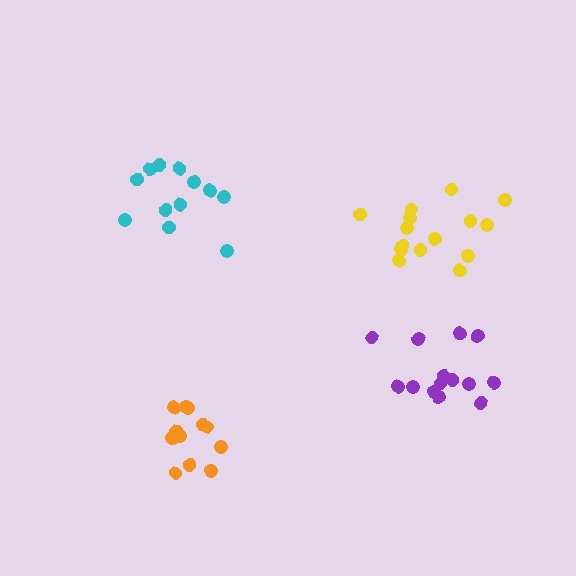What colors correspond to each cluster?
The clusters are colored: orange, cyan, yellow, purple.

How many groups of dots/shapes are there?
There are 4 groups.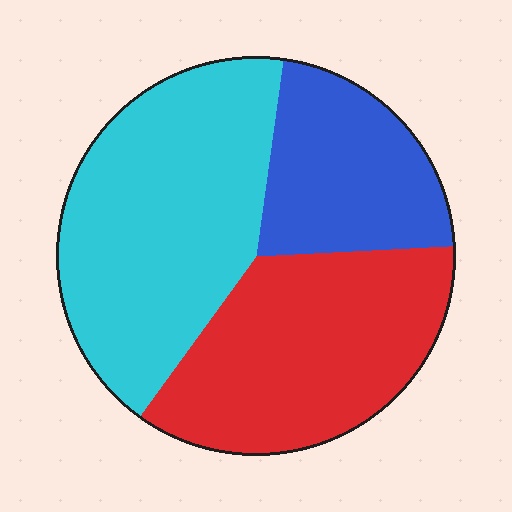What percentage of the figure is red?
Red covers about 35% of the figure.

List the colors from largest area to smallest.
From largest to smallest: cyan, red, blue.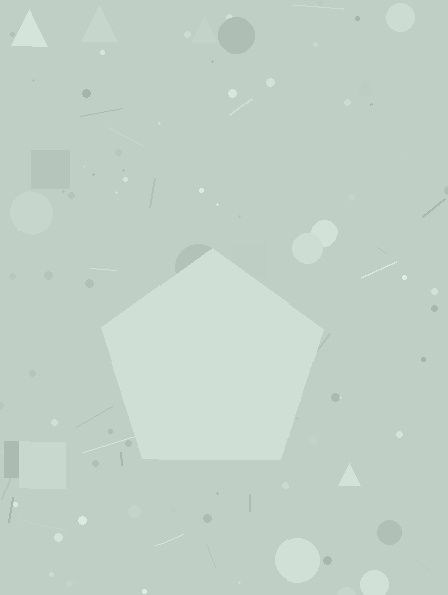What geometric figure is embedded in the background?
A pentagon is embedded in the background.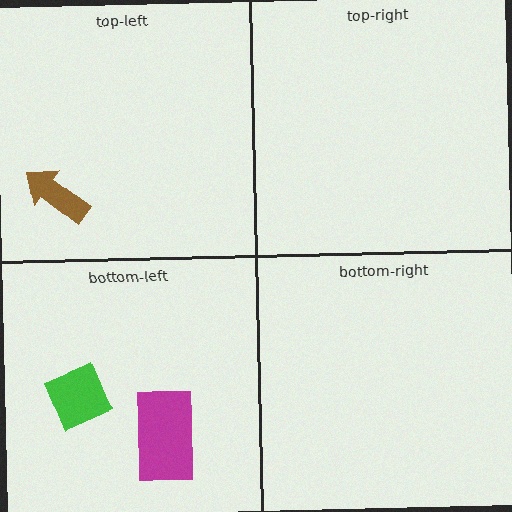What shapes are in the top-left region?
The brown arrow.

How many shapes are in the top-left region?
1.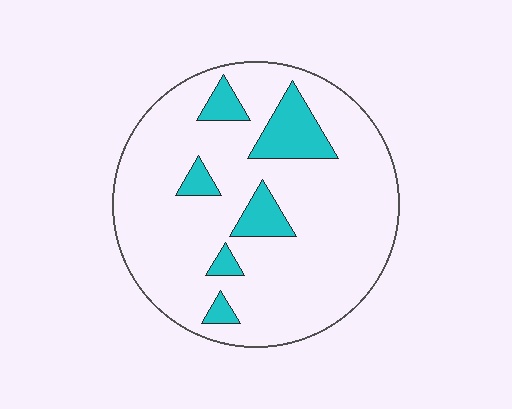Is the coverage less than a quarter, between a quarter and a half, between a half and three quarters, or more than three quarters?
Less than a quarter.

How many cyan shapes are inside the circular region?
6.